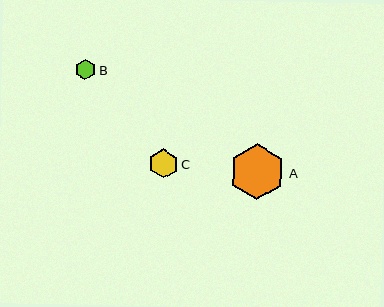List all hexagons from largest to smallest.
From largest to smallest: A, C, B.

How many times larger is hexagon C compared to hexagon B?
Hexagon C is approximately 1.4 times the size of hexagon B.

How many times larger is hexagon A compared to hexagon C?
Hexagon A is approximately 1.9 times the size of hexagon C.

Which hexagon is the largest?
Hexagon A is the largest with a size of approximately 56 pixels.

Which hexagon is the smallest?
Hexagon B is the smallest with a size of approximately 20 pixels.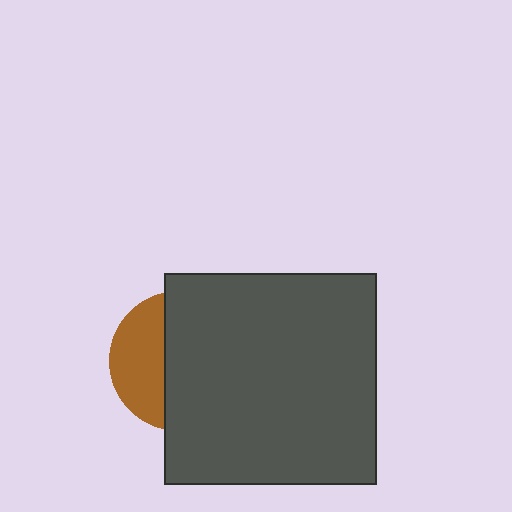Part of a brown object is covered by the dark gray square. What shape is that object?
It is a circle.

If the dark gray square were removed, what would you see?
You would see the complete brown circle.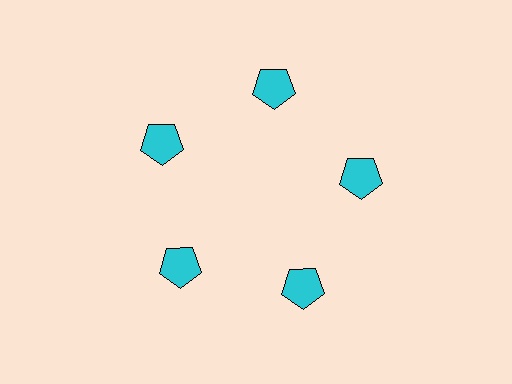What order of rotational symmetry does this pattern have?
This pattern has 5-fold rotational symmetry.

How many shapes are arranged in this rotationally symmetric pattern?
There are 5 shapes, arranged in 5 groups of 1.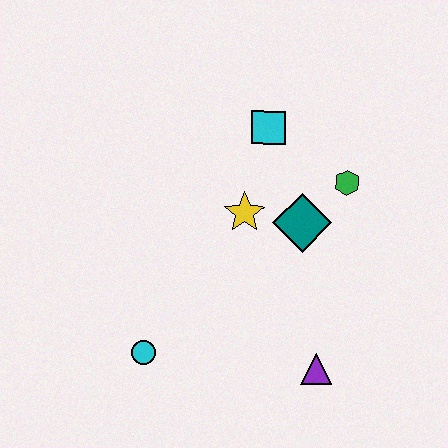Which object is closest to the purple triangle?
The teal diamond is closest to the purple triangle.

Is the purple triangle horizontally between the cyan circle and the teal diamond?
No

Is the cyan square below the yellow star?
No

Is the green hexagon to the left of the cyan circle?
No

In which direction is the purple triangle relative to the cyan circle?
The purple triangle is to the right of the cyan circle.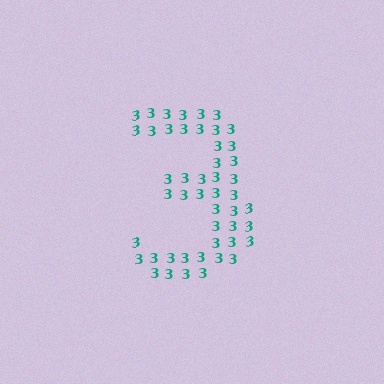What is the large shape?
The large shape is the digit 3.